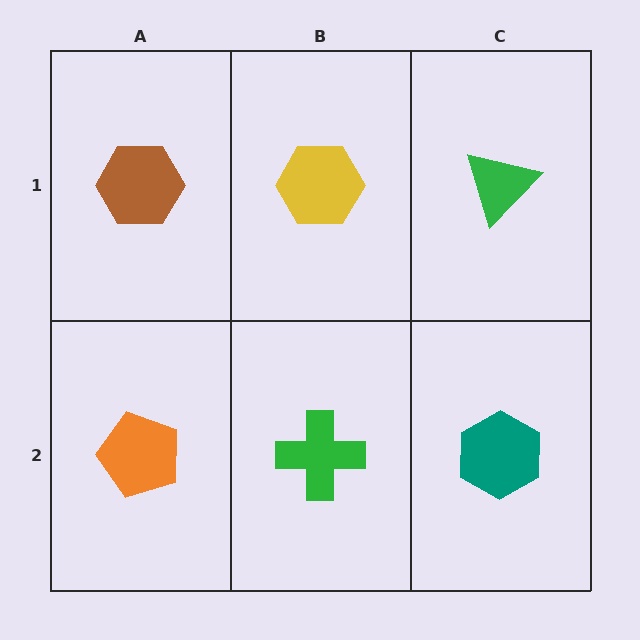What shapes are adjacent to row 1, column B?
A green cross (row 2, column B), a brown hexagon (row 1, column A), a green triangle (row 1, column C).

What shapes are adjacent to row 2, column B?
A yellow hexagon (row 1, column B), an orange pentagon (row 2, column A), a teal hexagon (row 2, column C).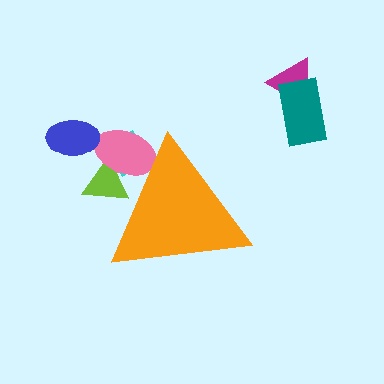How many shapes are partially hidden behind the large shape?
3 shapes are partially hidden.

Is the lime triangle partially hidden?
Yes, the lime triangle is partially hidden behind the orange triangle.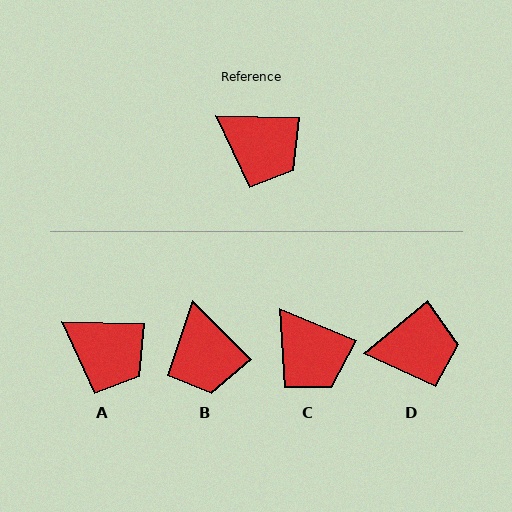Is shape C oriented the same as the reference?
No, it is off by about 21 degrees.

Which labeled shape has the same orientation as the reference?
A.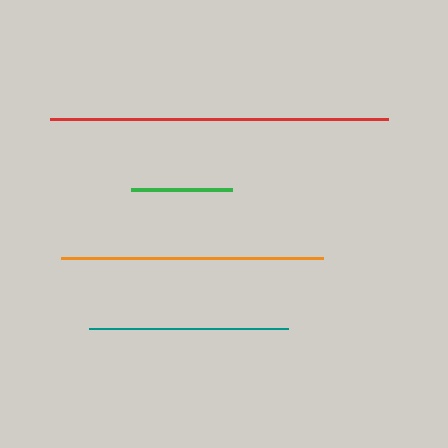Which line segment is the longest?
The red line is the longest at approximately 338 pixels.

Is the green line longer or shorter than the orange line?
The orange line is longer than the green line.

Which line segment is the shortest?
The green line is the shortest at approximately 101 pixels.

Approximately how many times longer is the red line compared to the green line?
The red line is approximately 3.4 times the length of the green line.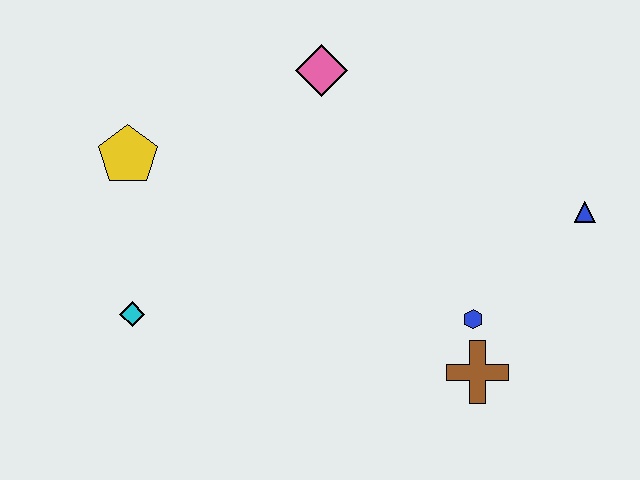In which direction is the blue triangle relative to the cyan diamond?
The blue triangle is to the right of the cyan diamond.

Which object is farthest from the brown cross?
The yellow pentagon is farthest from the brown cross.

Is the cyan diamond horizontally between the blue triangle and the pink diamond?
No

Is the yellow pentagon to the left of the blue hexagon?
Yes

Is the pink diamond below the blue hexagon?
No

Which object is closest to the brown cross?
The blue hexagon is closest to the brown cross.